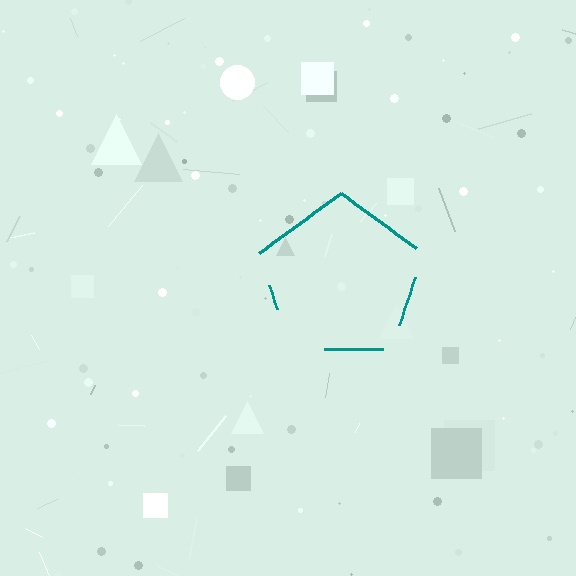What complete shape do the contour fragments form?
The contour fragments form a pentagon.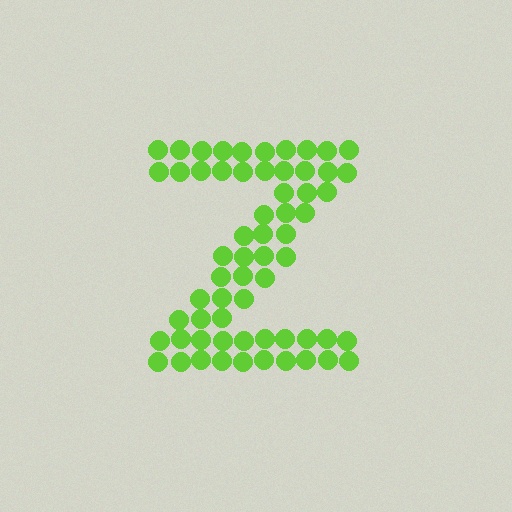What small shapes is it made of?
It is made of small circles.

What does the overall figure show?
The overall figure shows the letter Z.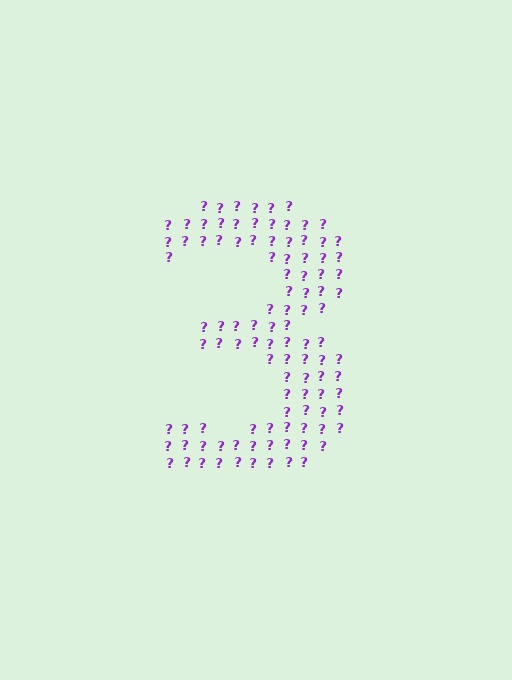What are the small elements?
The small elements are question marks.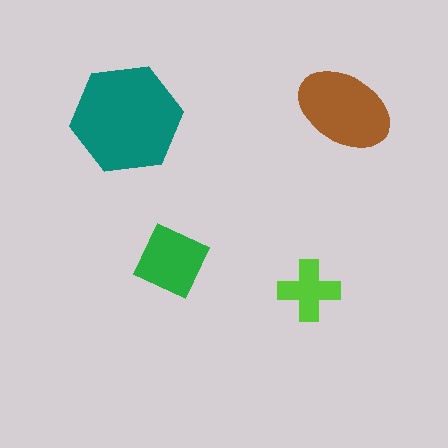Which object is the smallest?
The lime cross.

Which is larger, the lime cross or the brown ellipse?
The brown ellipse.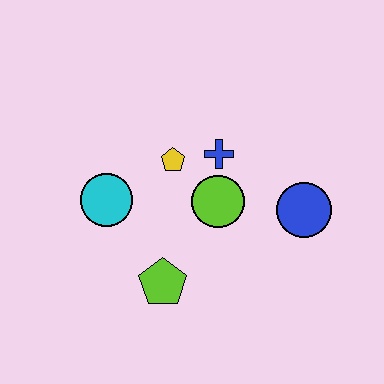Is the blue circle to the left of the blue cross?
No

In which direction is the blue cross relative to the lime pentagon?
The blue cross is above the lime pentagon.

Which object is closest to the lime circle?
The blue cross is closest to the lime circle.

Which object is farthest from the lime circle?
The cyan circle is farthest from the lime circle.